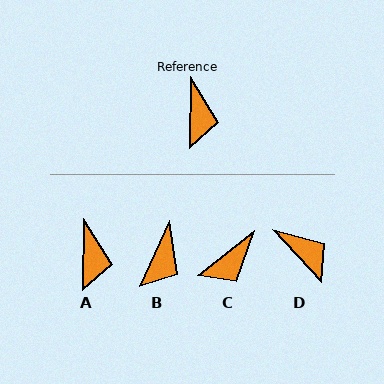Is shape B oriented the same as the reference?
No, it is off by about 23 degrees.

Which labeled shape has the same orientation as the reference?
A.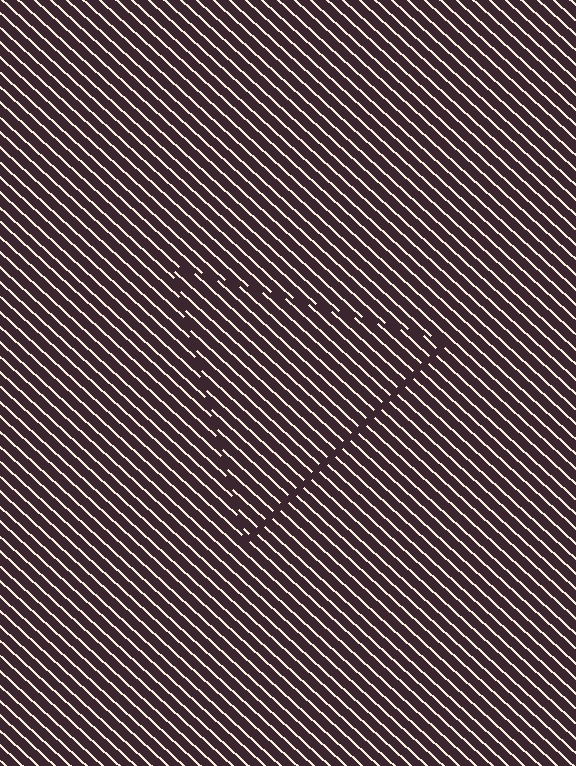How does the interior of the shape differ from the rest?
The interior of the shape contains the same grating, shifted by half a period — the contour is defined by the phase discontinuity where line-ends from the inner and outer gratings abut.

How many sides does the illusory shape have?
3 sides — the line-ends trace a triangle.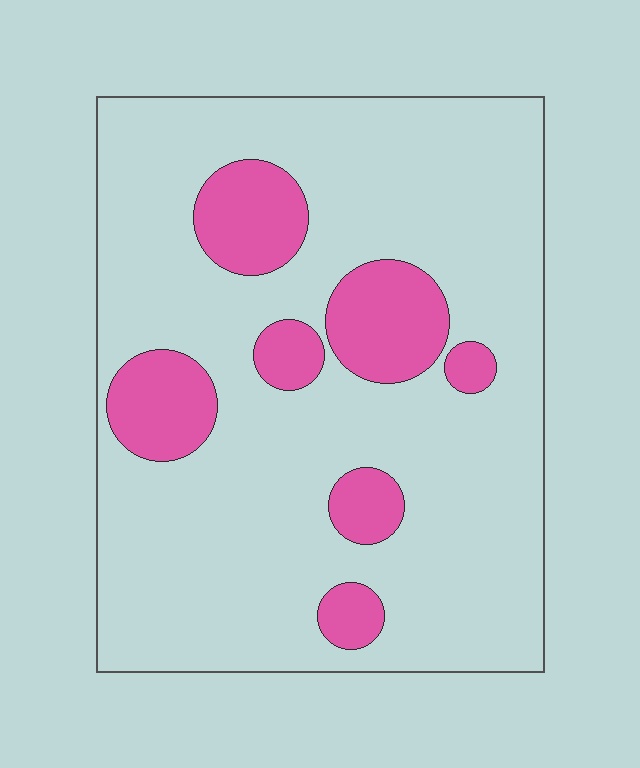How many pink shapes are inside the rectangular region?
7.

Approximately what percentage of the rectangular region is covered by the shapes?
Approximately 20%.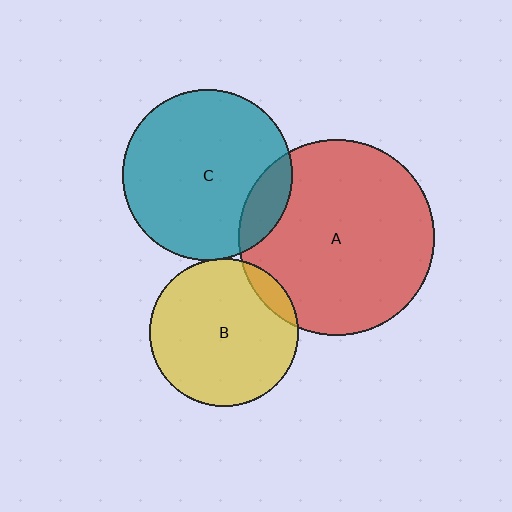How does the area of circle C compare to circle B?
Approximately 1.3 times.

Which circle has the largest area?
Circle A (red).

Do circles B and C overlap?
Yes.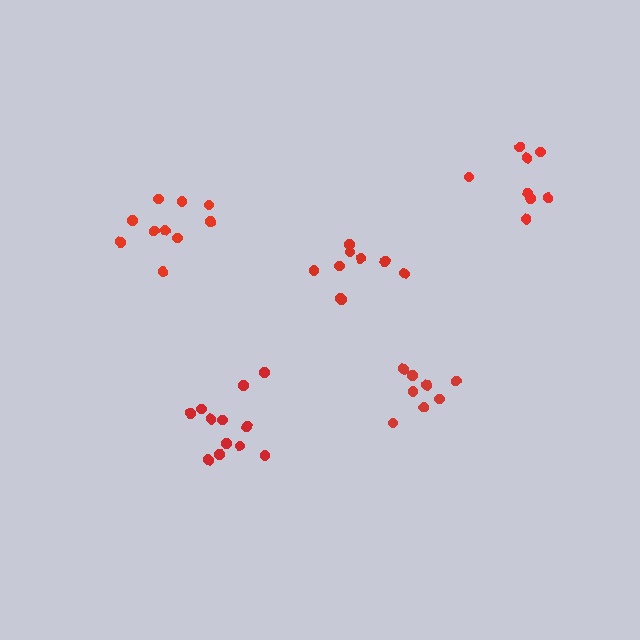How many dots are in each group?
Group 1: 9 dots, Group 2: 12 dots, Group 3: 10 dots, Group 4: 8 dots, Group 5: 8 dots (47 total).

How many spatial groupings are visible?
There are 5 spatial groupings.